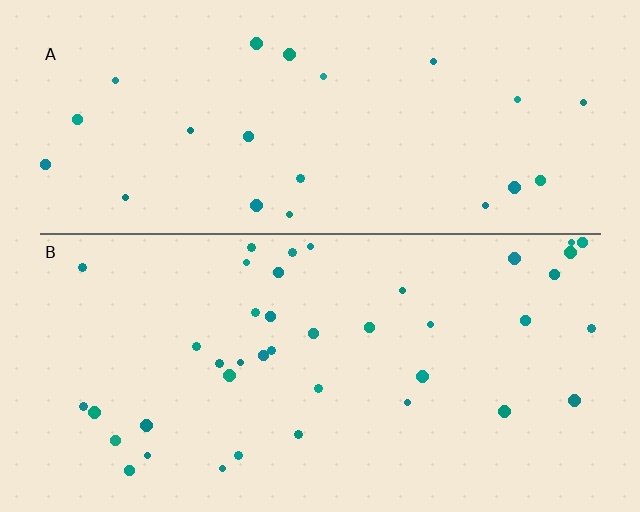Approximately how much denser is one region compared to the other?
Approximately 1.7× — region B over region A.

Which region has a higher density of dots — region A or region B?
B (the bottom).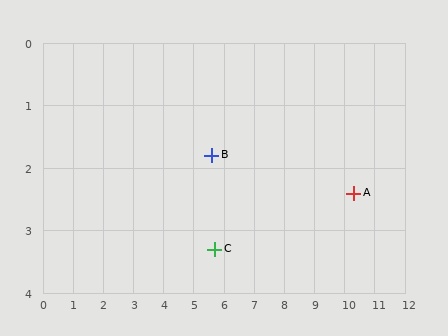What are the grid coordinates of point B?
Point B is at approximately (5.6, 1.8).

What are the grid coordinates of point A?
Point A is at approximately (10.3, 2.4).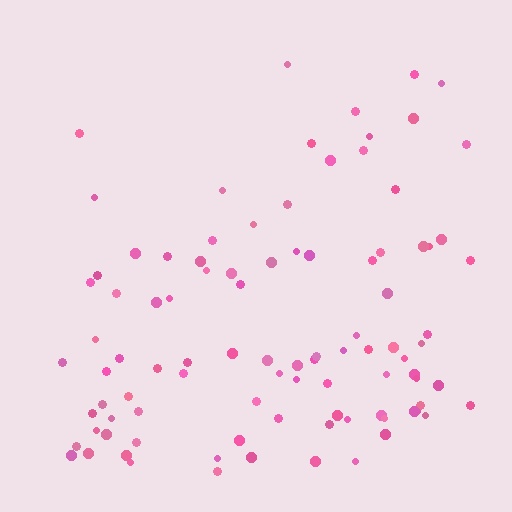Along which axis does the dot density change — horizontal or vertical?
Vertical.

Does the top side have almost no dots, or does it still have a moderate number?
Still a moderate number, just noticeably fewer than the bottom.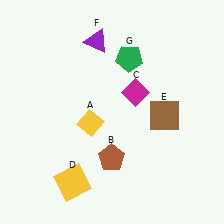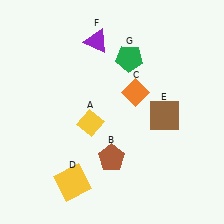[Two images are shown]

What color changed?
The diamond (C) changed from magenta in Image 1 to orange in Image 2.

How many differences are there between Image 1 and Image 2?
There is 1 difference between the two images.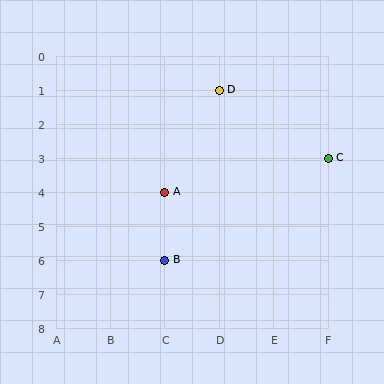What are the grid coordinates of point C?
Point C is at grid coordinates (F, 3).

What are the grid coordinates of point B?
Point B is at grid coordinates (C, 6).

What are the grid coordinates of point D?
Point D is at grid coordinates (D, 1).